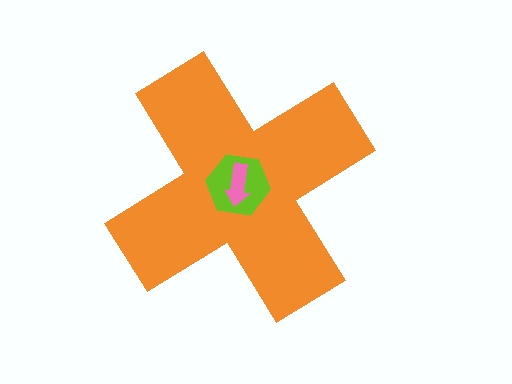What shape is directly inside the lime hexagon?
The pink arrow.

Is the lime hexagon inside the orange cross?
Yes.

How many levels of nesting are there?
3.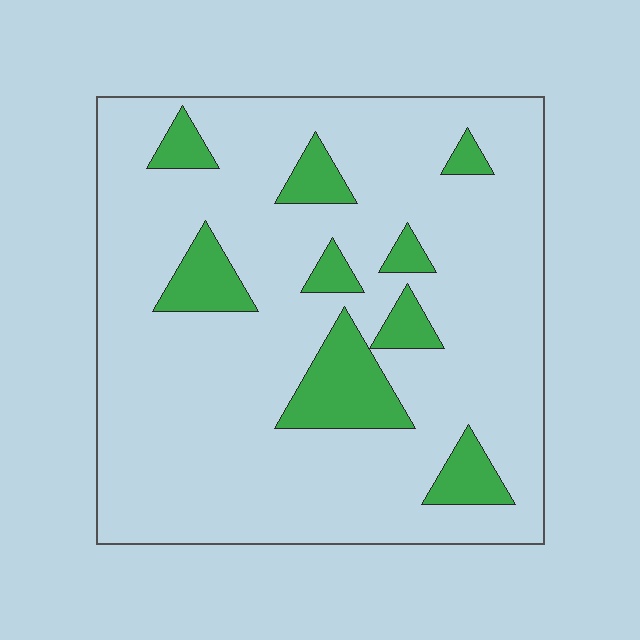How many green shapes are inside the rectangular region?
9.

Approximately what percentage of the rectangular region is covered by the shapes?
Approximately 15%.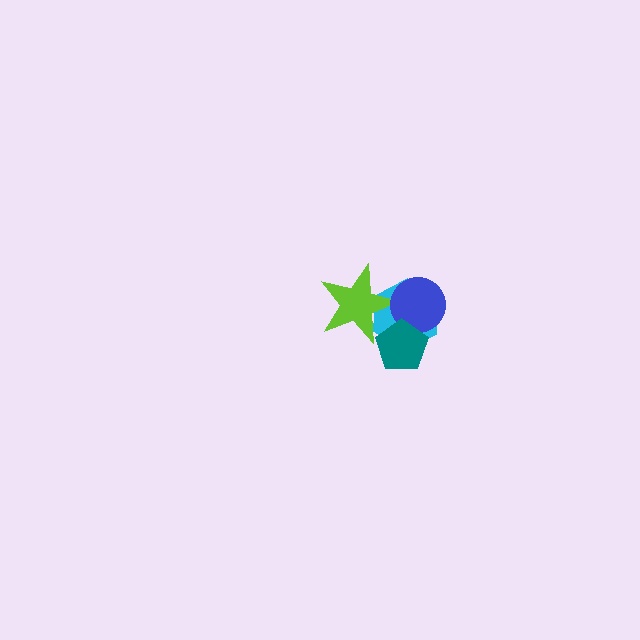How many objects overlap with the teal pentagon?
3 objects overlap with the teal pentagon.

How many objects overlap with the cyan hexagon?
3 objects overlap with the cyan hexagon.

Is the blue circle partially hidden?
Yes, it is partially covered by another shape.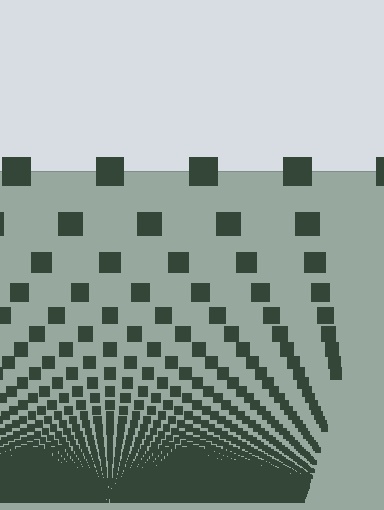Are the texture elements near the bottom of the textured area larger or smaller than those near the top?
Smaller. The gradient is inverted — elements near the bottom are smaller and denser.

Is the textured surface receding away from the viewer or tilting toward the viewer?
The surface appears to tilt toward the viewer. Texture elements get larger and sparser toward the top.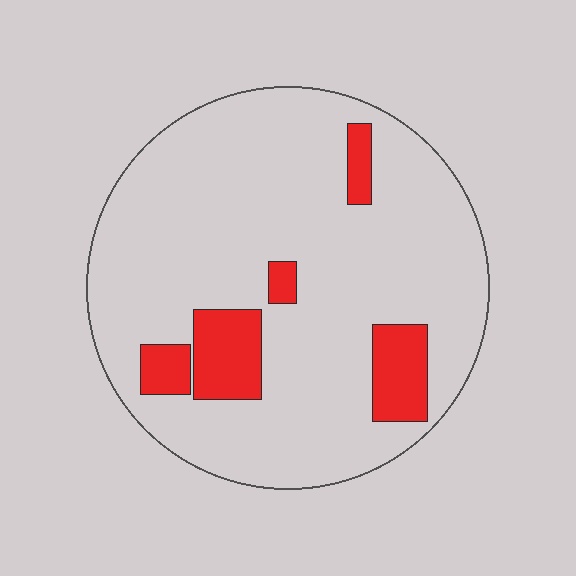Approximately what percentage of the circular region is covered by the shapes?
Approximately 15%.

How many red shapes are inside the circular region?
5.